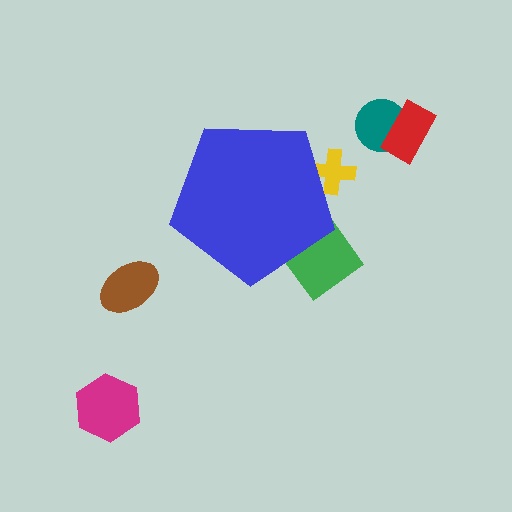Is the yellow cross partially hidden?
Yes, the yellow cross is partially hidden behind the blue pentagon.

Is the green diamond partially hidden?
Yes, the green diamond is partially hidden behind the blue pentagon.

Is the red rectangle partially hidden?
No, the red rectangle is fully visible.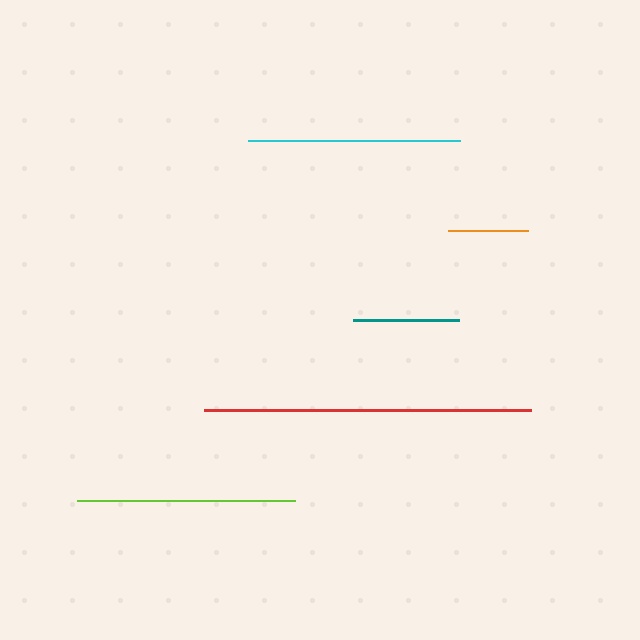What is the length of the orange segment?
The orange segment is approximately 80 pixels long.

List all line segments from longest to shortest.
From longest to shortest: red, lime, cyan, teal, orange.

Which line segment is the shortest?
The orange line is the shortest at approximately 80 pixels.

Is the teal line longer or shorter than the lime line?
The lime line is longer than the teal line.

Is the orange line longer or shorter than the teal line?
The teal line is longer than the orange line.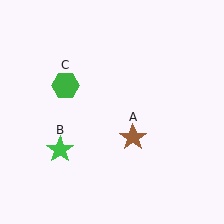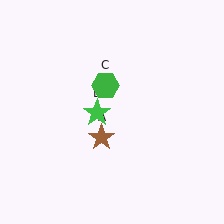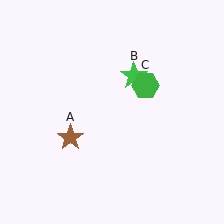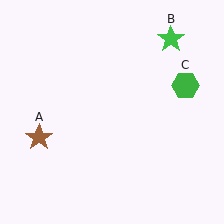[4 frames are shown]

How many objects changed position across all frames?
3 objects changed position: brown star (object A), green star (object B), green hexagon (object C).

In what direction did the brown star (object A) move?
The brown star (object A) moved left.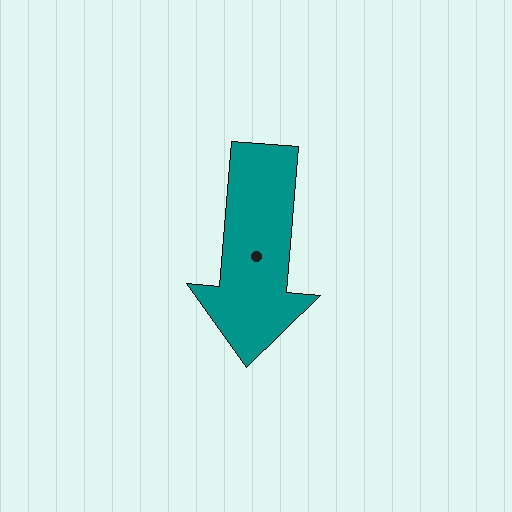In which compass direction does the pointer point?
South.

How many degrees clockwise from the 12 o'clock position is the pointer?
Approximately 185 degrees.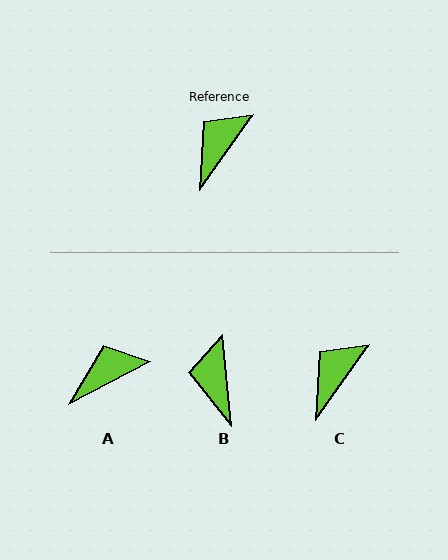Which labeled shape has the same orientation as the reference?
C.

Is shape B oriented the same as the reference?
No, it is off by about 41 degrees.